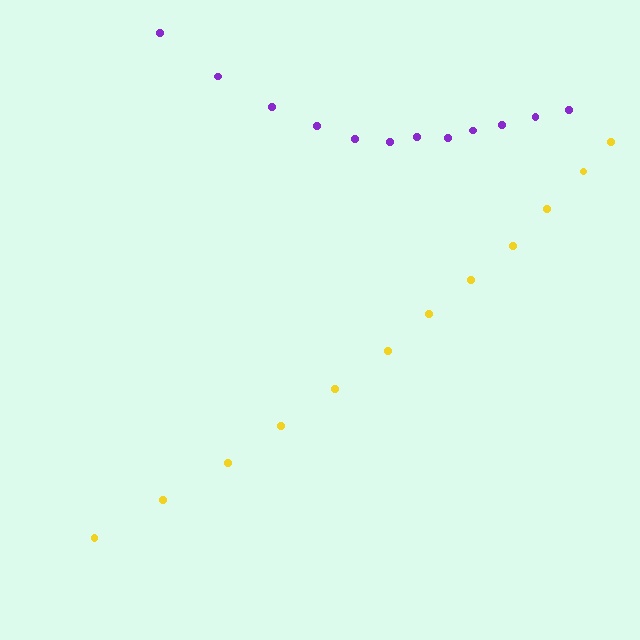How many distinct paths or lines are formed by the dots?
There are 2 distinct paths.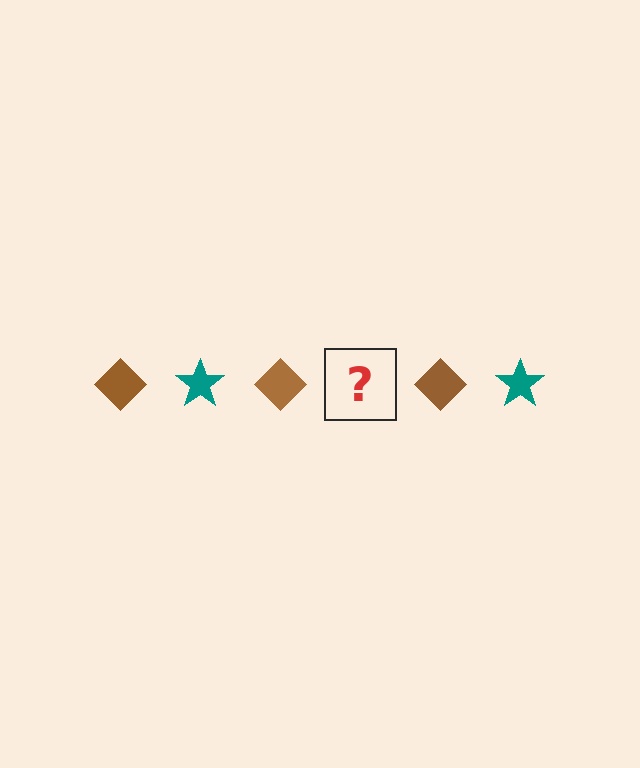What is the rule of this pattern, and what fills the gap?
The rule is that the pattern alternates between brown diamond and teal star. The gap should be filled with a teal star.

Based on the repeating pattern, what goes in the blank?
The blank should be a teal star.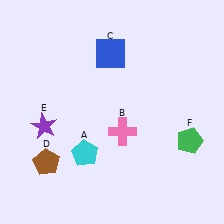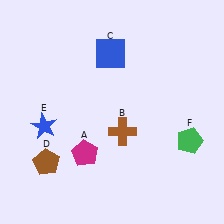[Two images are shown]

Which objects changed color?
A changed from cyan to magenta. B changed from pink to brown. E changed from purple to blue.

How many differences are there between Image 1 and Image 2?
There are 3 differences between the two images.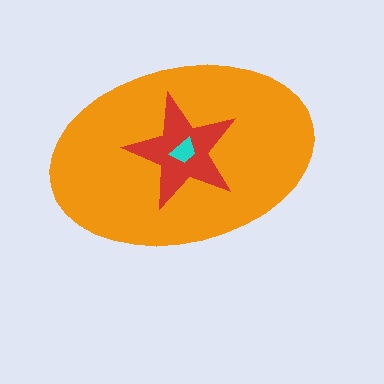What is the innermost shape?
The cyan trapezoid.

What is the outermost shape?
The orange ellipse.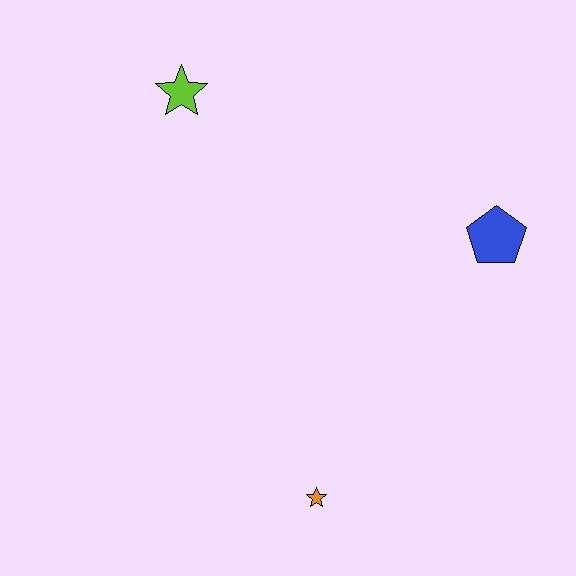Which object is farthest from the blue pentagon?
The lime star is farthest from the blue pentagon.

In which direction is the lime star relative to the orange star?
The lime star is above the orange star.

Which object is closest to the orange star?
The blue pentagon is closest to the orange star.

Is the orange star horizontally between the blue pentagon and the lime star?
Yes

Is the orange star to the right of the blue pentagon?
No